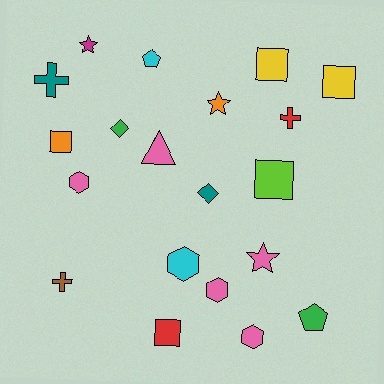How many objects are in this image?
There are 20 objects.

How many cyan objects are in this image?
There are 2 cyan objects.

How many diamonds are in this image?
There are 2 diamonds.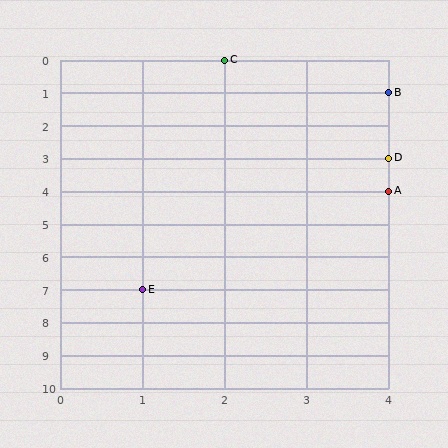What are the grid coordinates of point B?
Point B is at grid coordinates (4, 1).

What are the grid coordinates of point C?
Point C is at grid coordinates (2, 0).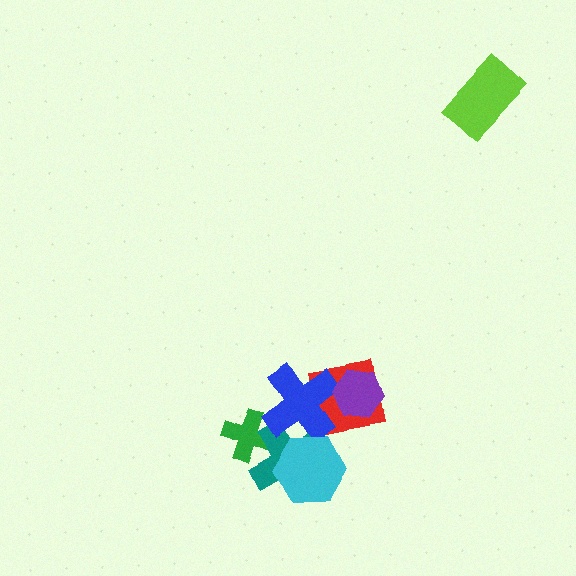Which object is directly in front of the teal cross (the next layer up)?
The blue cross is directly in front of the teal cross.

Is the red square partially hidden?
Yes, it is partially covered by another shape.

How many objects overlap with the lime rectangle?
0 objects overlap with the lime rectangle.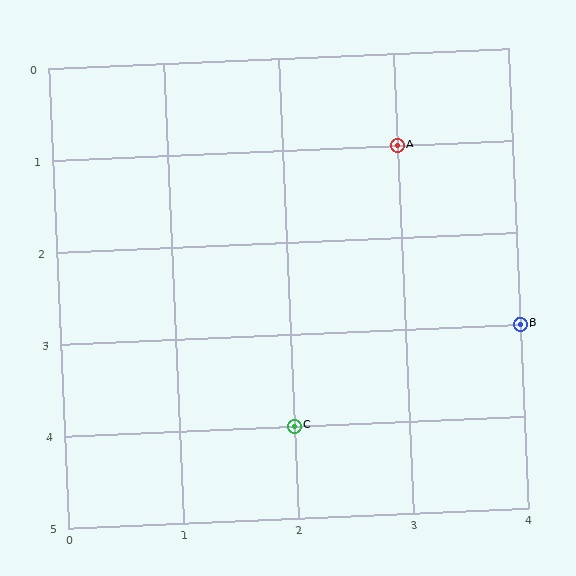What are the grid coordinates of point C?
Point C is at grid coordinates (2, 4).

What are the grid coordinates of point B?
Point B is at grid coordinates (4, 3).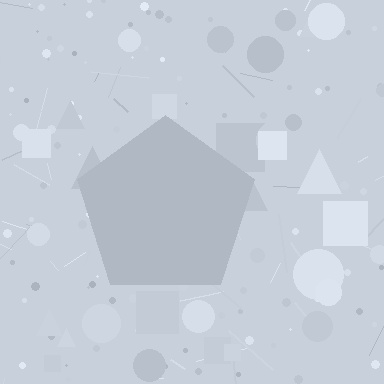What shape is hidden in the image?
A pentagon is hidden in the image.